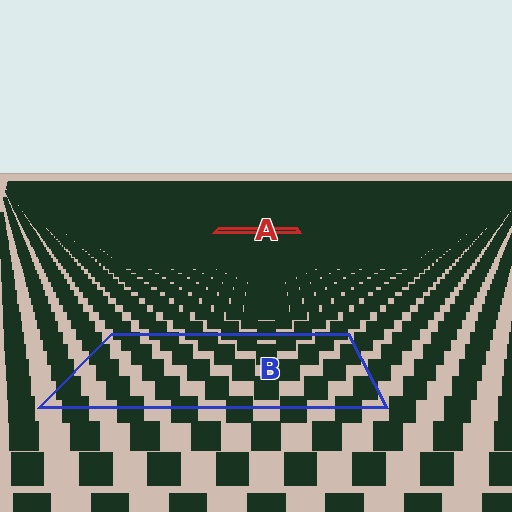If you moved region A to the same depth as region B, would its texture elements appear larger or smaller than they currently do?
They would appear larger. At a closer depth, the same texture elements are projected at a bigger on-screen size.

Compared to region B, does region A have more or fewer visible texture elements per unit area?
Region A has more texture elements per unit area — they are packed more densely because it is farther away.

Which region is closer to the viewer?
Region B is closer. The texture elements there are larger and more spread out.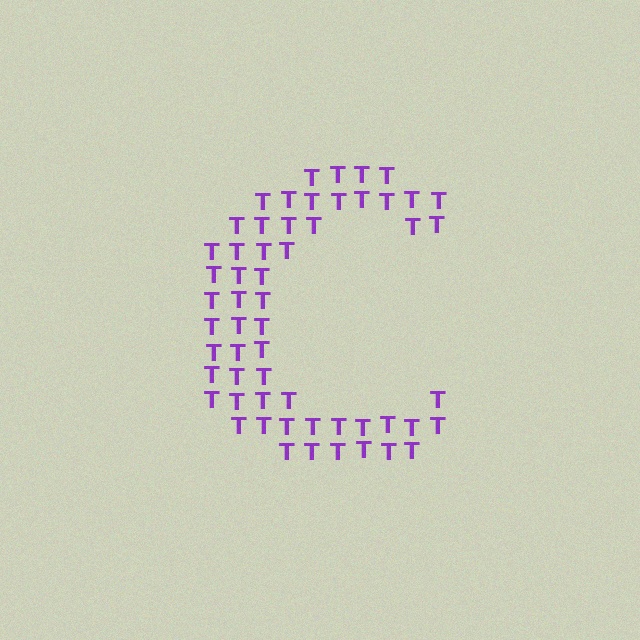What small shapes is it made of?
It is made of small letter T's.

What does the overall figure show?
The overall figure shows the letter C.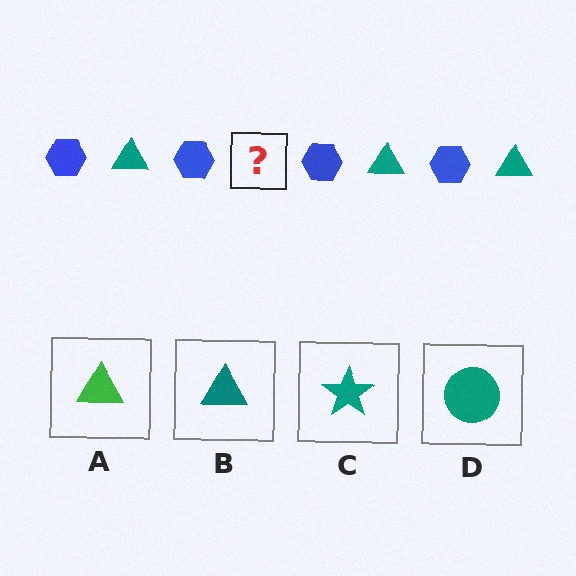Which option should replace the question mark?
Option B.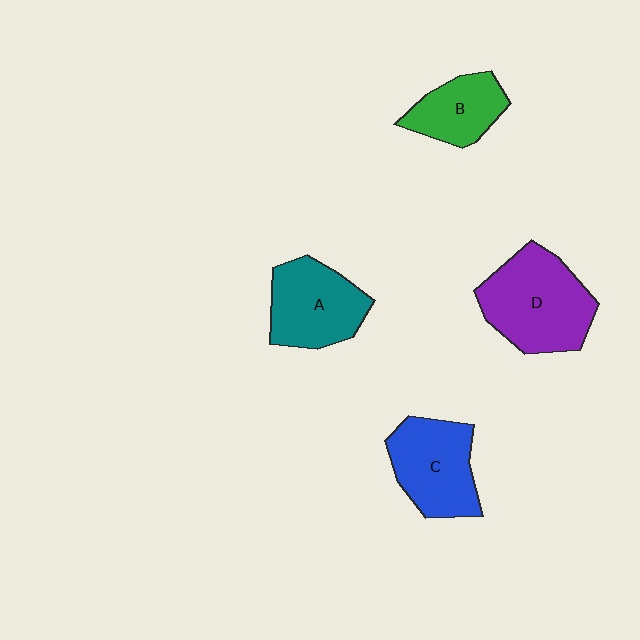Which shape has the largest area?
Shape D (purple).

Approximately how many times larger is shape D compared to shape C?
Approximately 1.2 times.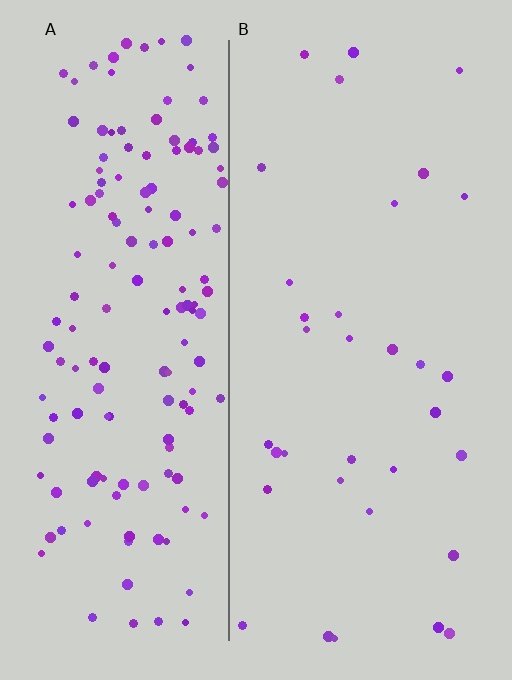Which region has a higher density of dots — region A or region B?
A (the left).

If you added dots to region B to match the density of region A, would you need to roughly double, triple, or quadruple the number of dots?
Approximately quadruple.